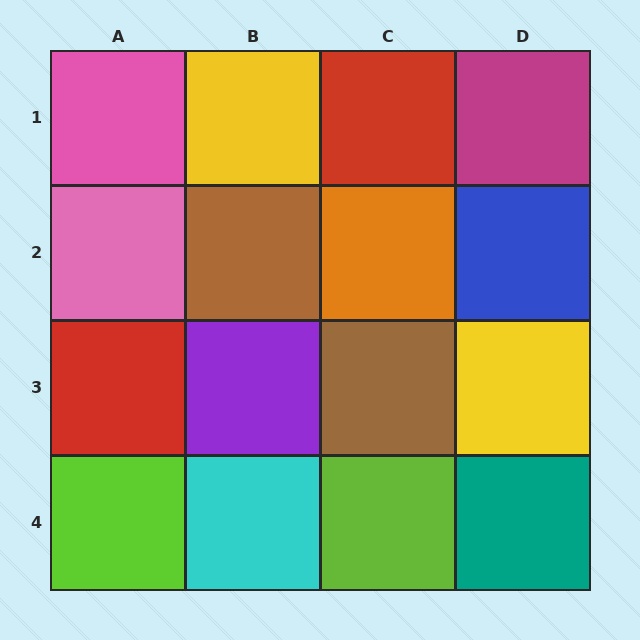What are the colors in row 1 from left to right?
Pink, yellow, red, magenta.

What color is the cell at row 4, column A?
Lime.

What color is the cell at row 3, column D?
Yellow.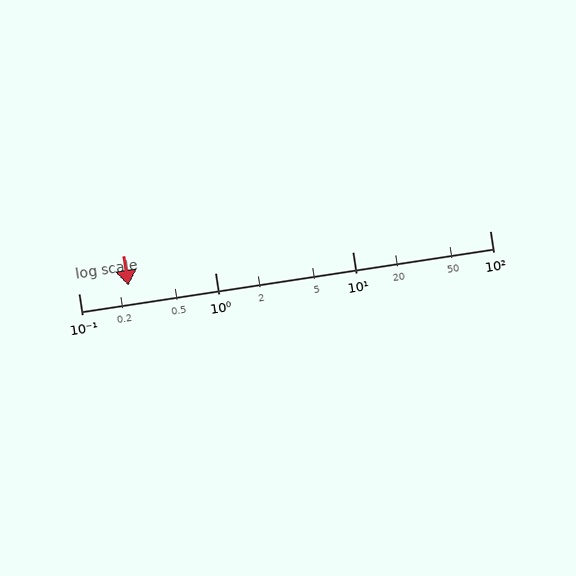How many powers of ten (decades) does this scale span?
The scale spans 3 decades, from 0.1 to 100.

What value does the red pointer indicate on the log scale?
The pointer indicates approximately 0.23.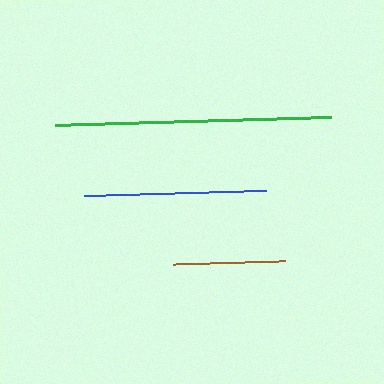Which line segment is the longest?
The green line is the longest at approximately 276 pixels.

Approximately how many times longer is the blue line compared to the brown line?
The blue line is approximately 1.6 times the length of the brown line.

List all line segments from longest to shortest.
From longest to shortest: green, blue, brown.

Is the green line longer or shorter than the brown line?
The green line is longer than the brown line.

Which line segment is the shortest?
The brown line is the shortest at approximately 112 pixels.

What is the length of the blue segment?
The blue segment is approximately 182 pixels long.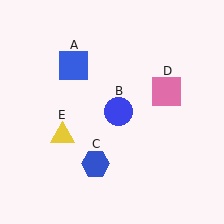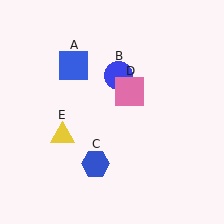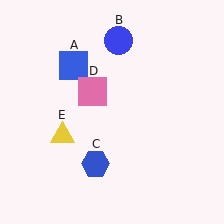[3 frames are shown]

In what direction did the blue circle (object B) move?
The blue circle (object B) moved up.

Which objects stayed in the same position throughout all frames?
Blue square (object A) and blue hexagon (object C) and yellow triangle (object E) remained stationary.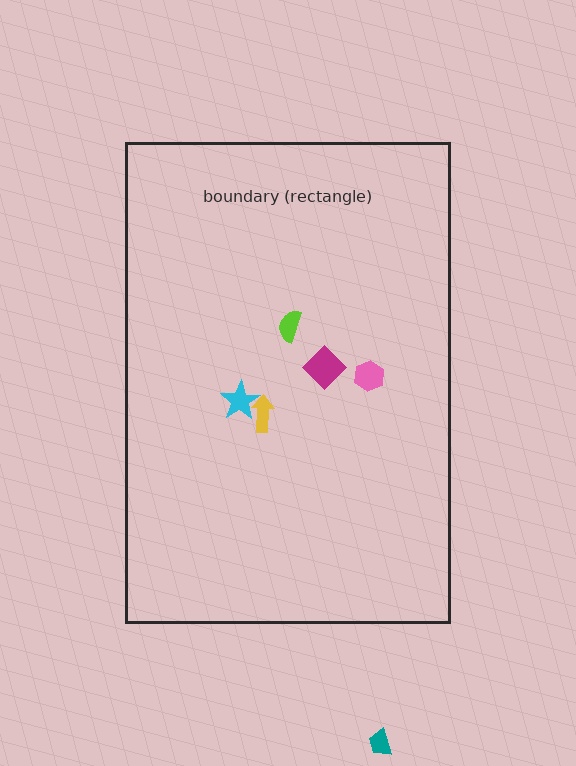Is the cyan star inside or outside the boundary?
Inside.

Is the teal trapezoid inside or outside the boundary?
Outside.